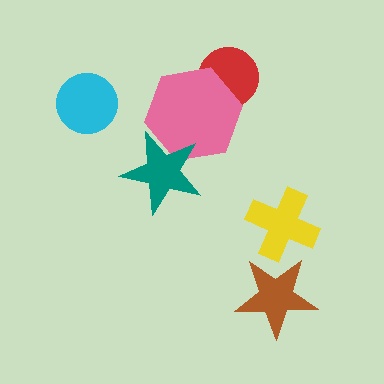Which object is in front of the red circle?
The pink hexagon is in front of the red circle.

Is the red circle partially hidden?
Yes, it is partially covered by another shape.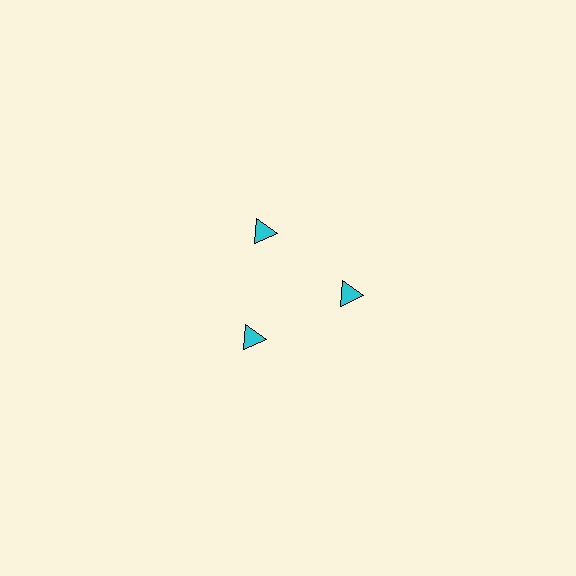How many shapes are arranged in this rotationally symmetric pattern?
There are 3 shapes, arranged in 3 groups of 1.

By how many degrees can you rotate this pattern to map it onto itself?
The pattern maps onto itself every 120 degrees of rotation.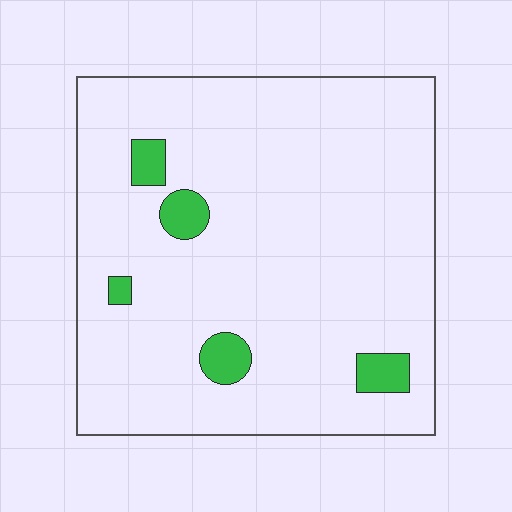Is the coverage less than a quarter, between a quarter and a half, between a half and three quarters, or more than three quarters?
Less than a quarter.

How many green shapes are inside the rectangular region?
5.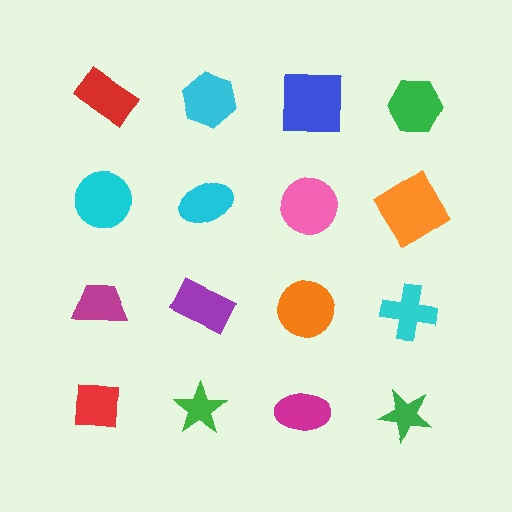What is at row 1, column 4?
A green hexagon.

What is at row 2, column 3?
A pink circle.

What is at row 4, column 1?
A red square.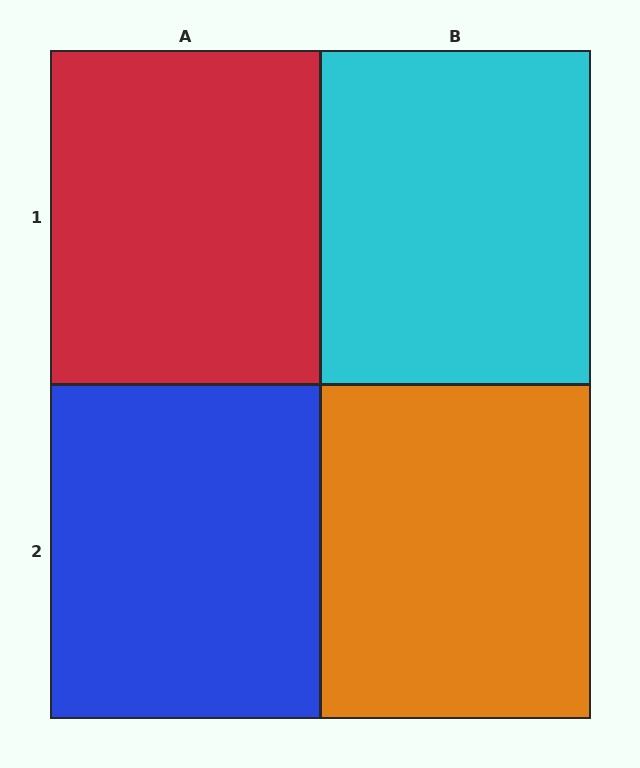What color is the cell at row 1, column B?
Cyan.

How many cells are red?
1 cell is red.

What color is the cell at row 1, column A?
Red.